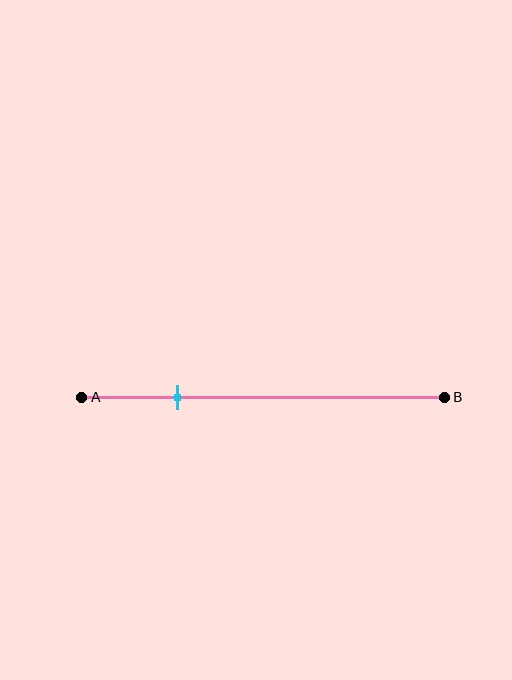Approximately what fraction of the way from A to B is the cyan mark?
The cyan mark is approximately 25% of the way from A to B.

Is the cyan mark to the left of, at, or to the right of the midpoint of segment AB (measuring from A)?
The cyan mark is to the left of the midpoint of segment AB.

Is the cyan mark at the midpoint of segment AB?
No, the mark is at about 25% from A, not at the 50% midpoint.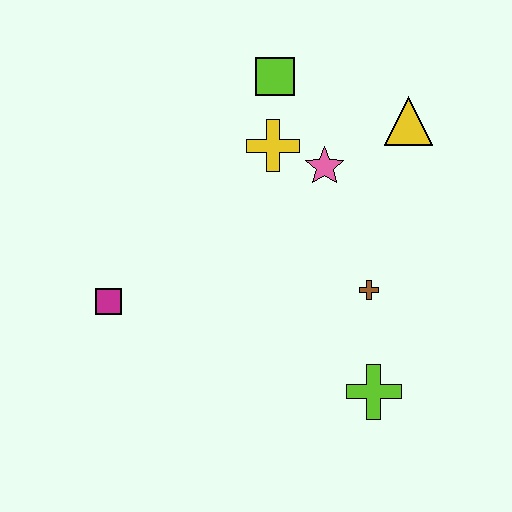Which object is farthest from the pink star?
The magenta square is farthest from the pink star.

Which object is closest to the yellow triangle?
The pink star is closest to the yellow triangle.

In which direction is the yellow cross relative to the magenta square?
The yellow cross is to the right of the magenta square.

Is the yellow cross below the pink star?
No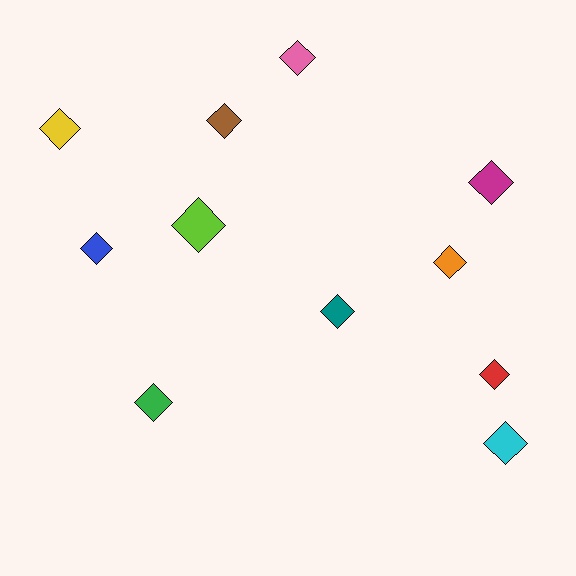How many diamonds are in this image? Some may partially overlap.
There are 11 diamonds.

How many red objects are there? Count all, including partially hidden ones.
There is 1 red object.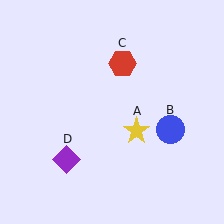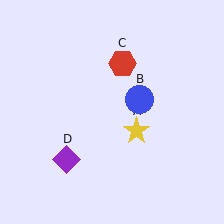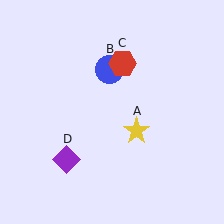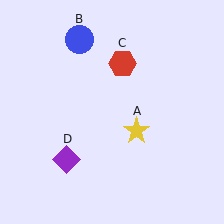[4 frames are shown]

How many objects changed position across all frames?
1 object changed position: blue circle (object B).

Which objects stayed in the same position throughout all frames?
Yellow star (object A) and red hexagon (object C) and purple diamond (object D) remained stationary.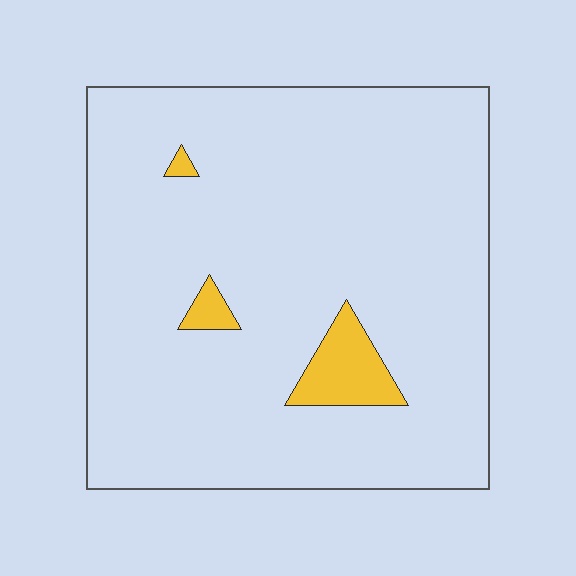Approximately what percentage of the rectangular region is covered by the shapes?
Approximately 5%.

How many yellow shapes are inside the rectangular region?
3.